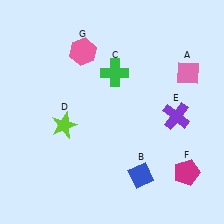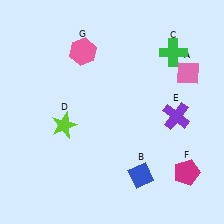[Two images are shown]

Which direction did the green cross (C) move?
The green cross (C) moved right.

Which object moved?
The green cross (C) moved right.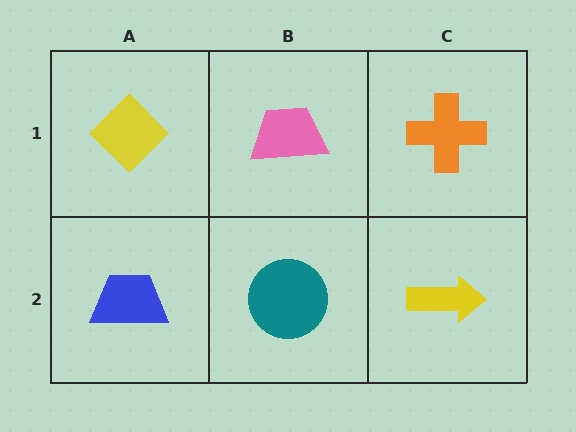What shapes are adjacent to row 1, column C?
A yellow arrow (row 2, column C), a pink trapezoid (row 1, column B).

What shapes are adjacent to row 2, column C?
An orange cross (row 1, column C), a teal circle (row 2, column B).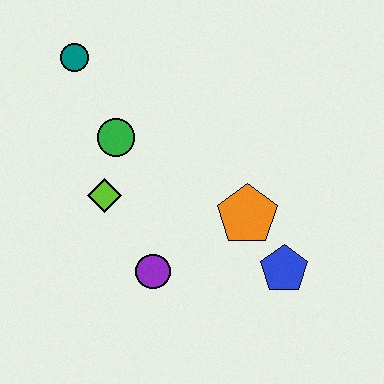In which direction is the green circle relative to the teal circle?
The green circle is below the teal circle.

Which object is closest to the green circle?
The lime diamond is closest to the green circle.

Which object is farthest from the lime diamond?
The blue pentagon is farthest from the lime diamond.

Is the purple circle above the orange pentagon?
No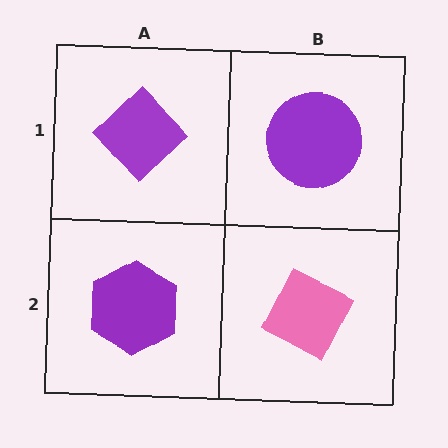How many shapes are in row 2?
2 shapes.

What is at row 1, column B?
A purple circle.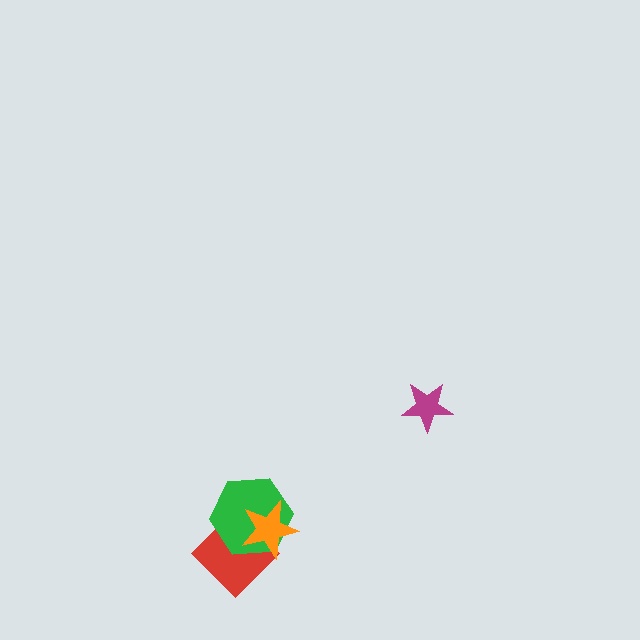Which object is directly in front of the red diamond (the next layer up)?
The green hexagon is directly in front of the red diamond.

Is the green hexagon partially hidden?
Yes, it is partially covered by another shape.